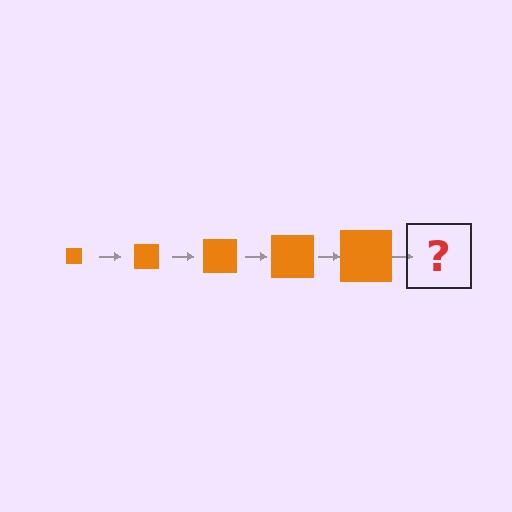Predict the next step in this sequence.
The next step is an orange square, larger than the previous one.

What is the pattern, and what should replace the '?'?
The pattern is that the square gets progressively larger each step. The '?' should be an orange square, larger than the previous one.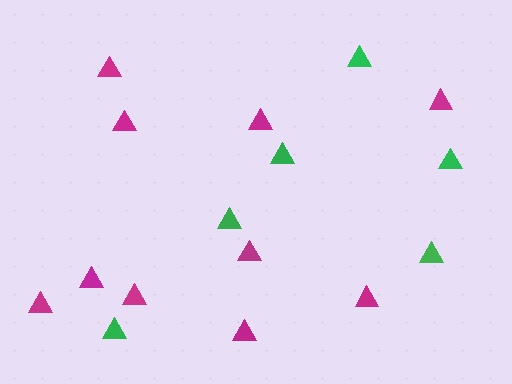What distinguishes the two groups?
There are 2 groups: one group of green triangles (6) and one group of magenta triangles (10).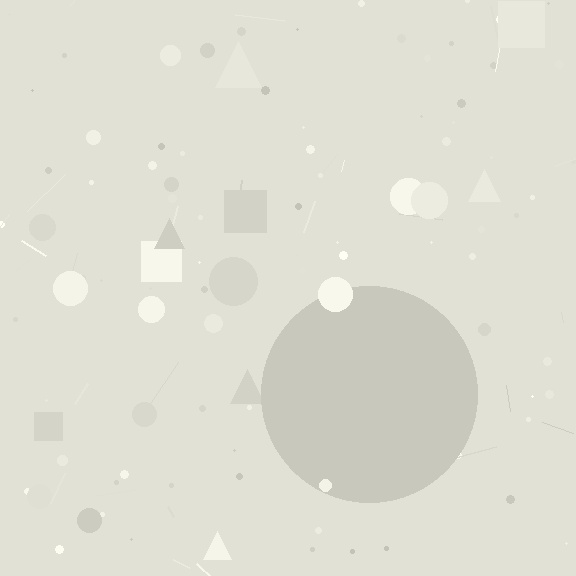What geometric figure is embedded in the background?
A circle is embedded in the background.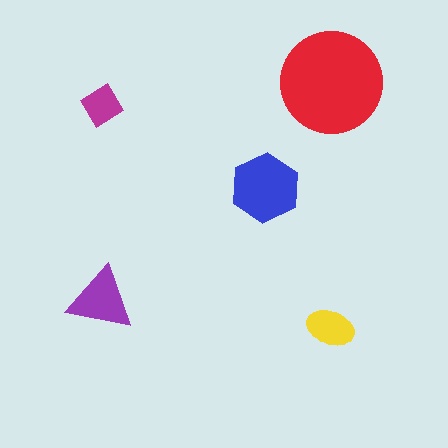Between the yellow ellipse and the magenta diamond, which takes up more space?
The yellow ellipse.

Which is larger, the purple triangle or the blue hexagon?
The blue hexagon.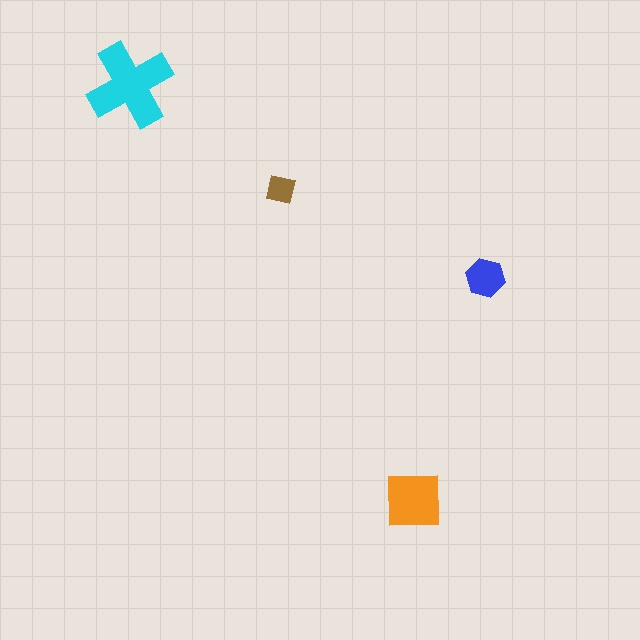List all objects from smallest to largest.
The brown square, the blue hexagon, the orange square, the cyan cross.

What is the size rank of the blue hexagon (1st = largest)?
3rd.